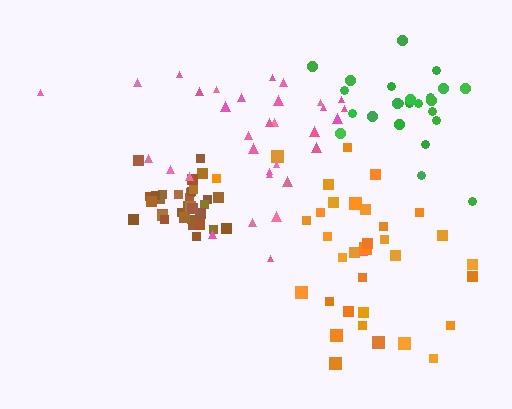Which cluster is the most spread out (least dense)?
Orange.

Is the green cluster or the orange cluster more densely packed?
Green.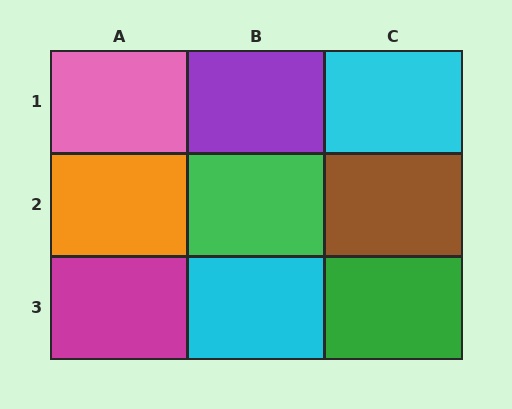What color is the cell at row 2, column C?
Brown.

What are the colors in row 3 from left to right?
Magenta, cyan, green.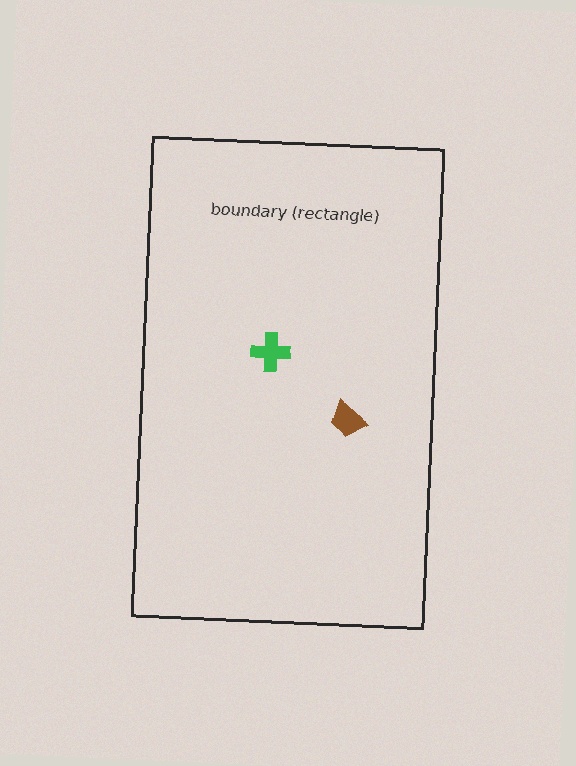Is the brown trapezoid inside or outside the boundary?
Inside.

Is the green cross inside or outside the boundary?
Inside.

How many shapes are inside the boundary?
2 inside, 0 outside.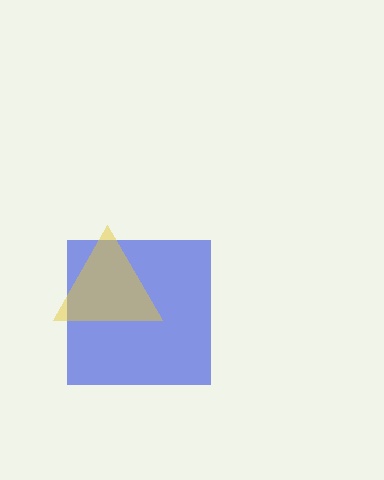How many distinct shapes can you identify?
There are 2 distinct shapes: a blue square, a yellow triangle.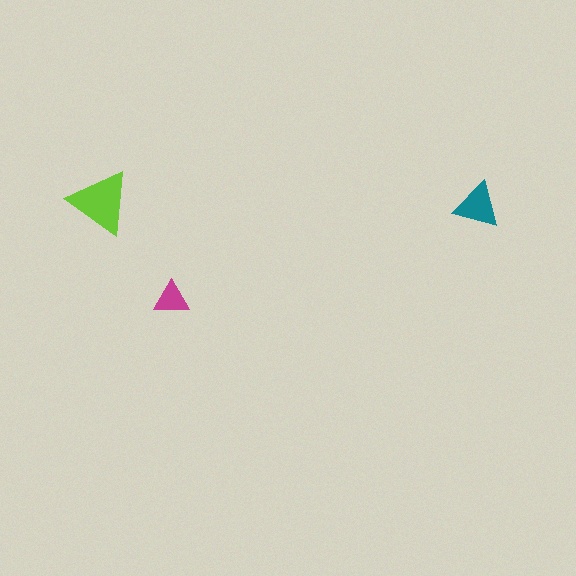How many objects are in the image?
There are 3 objects in the image.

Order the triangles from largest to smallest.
the lime one, the teal one, the magenta one.